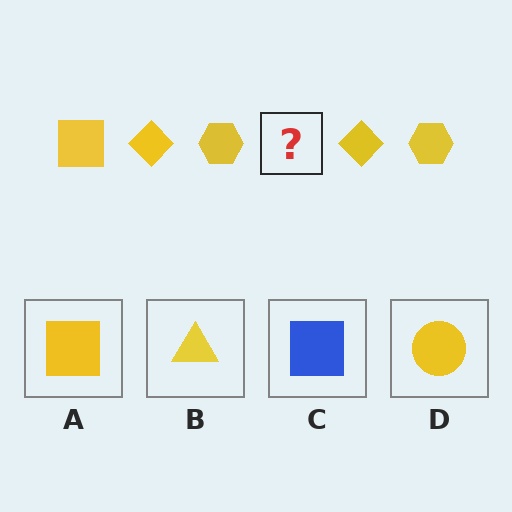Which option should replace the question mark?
Option A.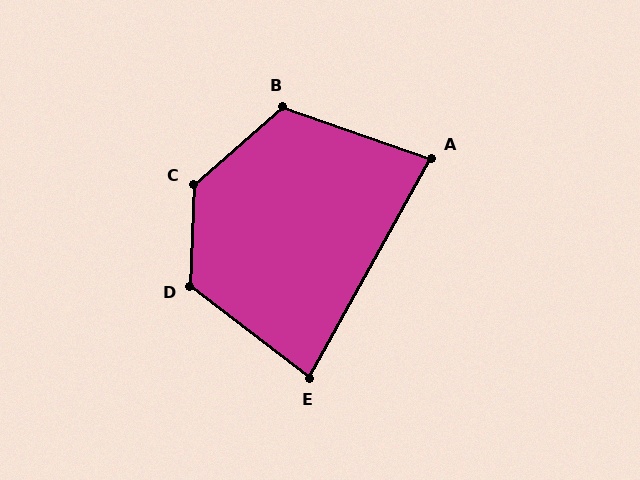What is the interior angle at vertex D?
Approximately 125 degrees (obtuse).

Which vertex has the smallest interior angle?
A, at approximately 80 degrees.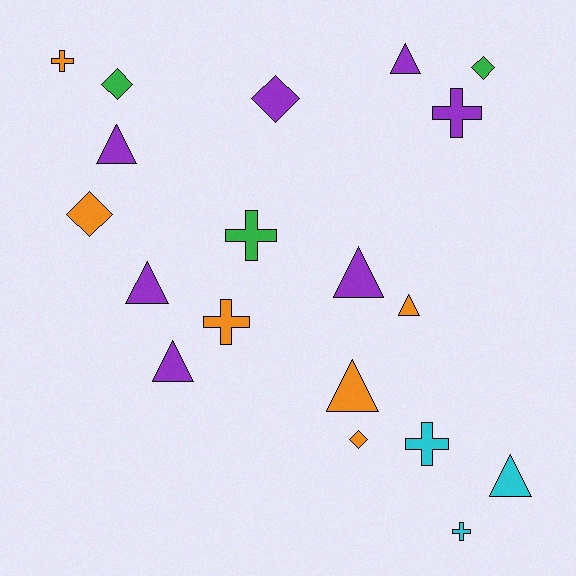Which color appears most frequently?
Purple, with 7 objects.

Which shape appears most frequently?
Triangle, with 8 objects.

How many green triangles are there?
There are no green triangles.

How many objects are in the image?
There are 19 objects.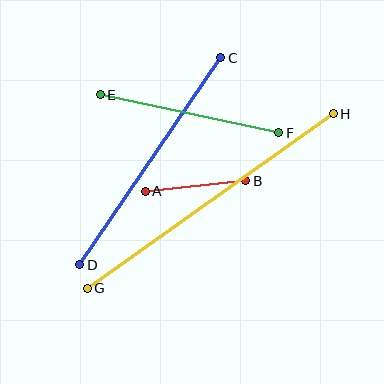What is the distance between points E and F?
The distance is approximately 182 pixels.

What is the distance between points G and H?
The distance is approximately 301 pixels.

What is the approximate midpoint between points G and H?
The midpoint is at approximately (210, 201) pixels.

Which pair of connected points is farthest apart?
Points G and H are farthest apart.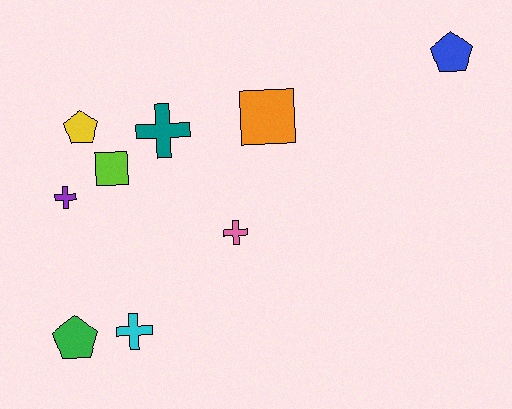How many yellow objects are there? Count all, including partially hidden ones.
There is 1 yellow object.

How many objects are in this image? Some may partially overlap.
There are 9 objects.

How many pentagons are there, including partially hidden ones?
There are 3 pentagons.